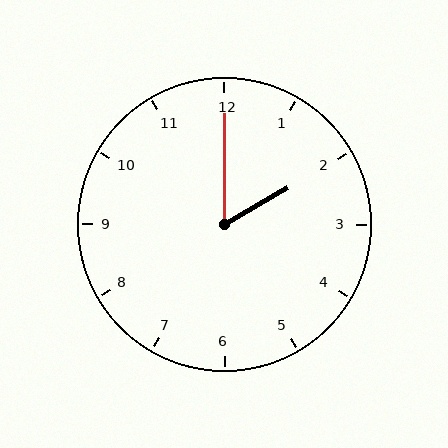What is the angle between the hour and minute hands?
Approximately 60 degrees.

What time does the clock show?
2:00.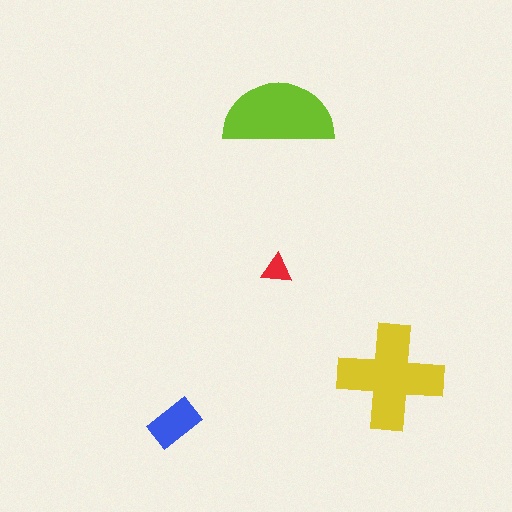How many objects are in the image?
There are 4 objects in the image.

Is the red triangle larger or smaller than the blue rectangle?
Smaller.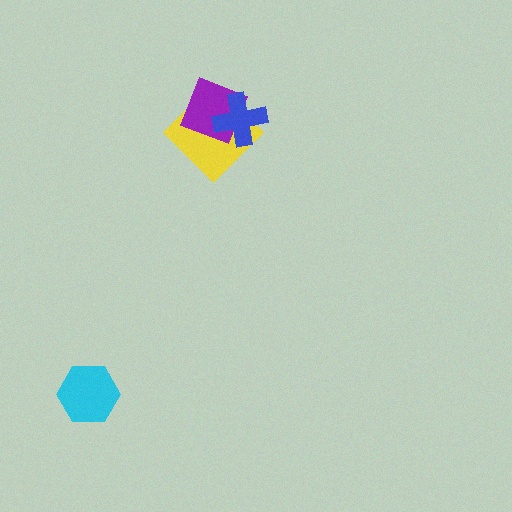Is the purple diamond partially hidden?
Yes, it is partially covered by another shape.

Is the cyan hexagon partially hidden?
No, no other shape covers it.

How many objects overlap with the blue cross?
2 objects overlap with the blue cross.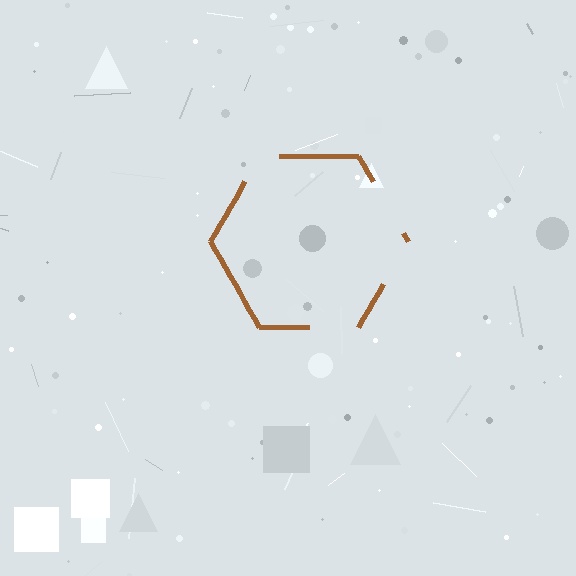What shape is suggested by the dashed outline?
The dashed outline suggests a hexagon.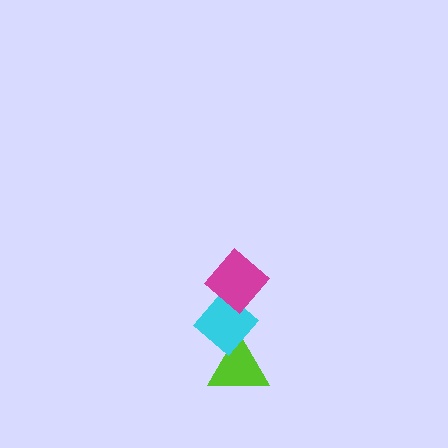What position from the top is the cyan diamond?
The cyan diamond is 2nd from the top.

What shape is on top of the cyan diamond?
The magenta diamond is on top of the cyan diamond.